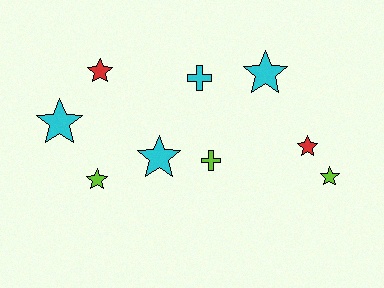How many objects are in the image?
There are 9 objects.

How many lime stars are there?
There are 2 lime stars.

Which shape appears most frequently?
Star, with 7 objects.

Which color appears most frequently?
Cyan, with 4 objects.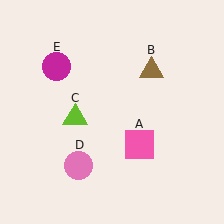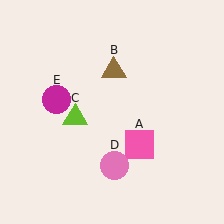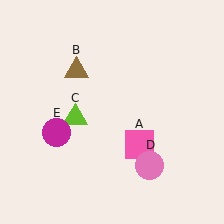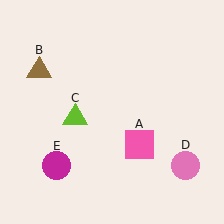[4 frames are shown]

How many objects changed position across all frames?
3 objects changed position: brown triangle (object B), pink circle (object D), magenta circle (object E).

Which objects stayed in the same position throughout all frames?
Pink square (object A) and lime triangle (object C) remained stationary.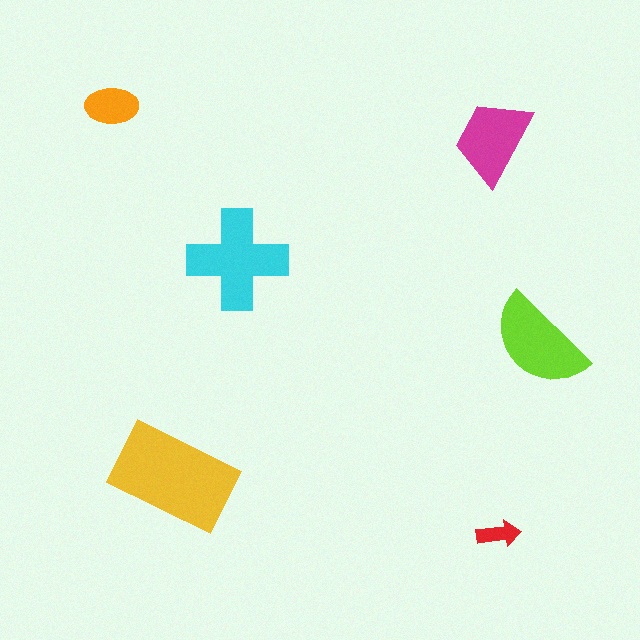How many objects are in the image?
There are 6 objects in the image.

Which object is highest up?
The orange ellipse is topmost.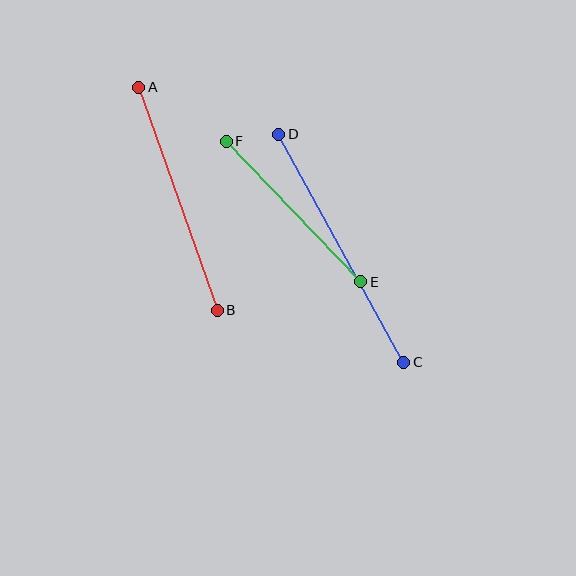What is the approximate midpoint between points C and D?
The midpoint is at approximately (341, 248) pixels.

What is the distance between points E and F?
The distance is approximately 194 pixels.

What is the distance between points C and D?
The distance is approximately 260 pixels.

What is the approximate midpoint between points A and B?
The midpoint is at approximately (178, 199) pixels.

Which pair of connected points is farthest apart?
Points C and D are farthest apart.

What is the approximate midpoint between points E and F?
The midpoint is at approximately (294, 212) pixels.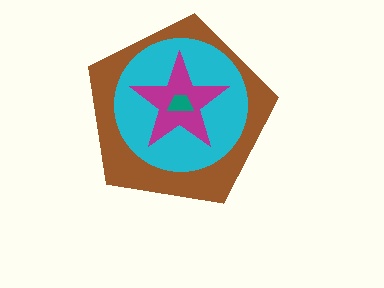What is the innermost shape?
The teal trapezoid.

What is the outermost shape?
The brown pentagon.